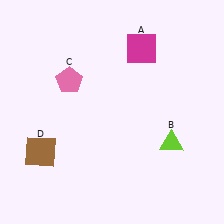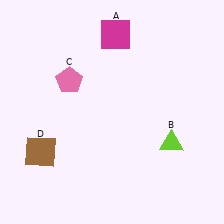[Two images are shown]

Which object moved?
The magenta square (A) moved left.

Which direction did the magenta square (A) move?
The magenta square (A) moved left.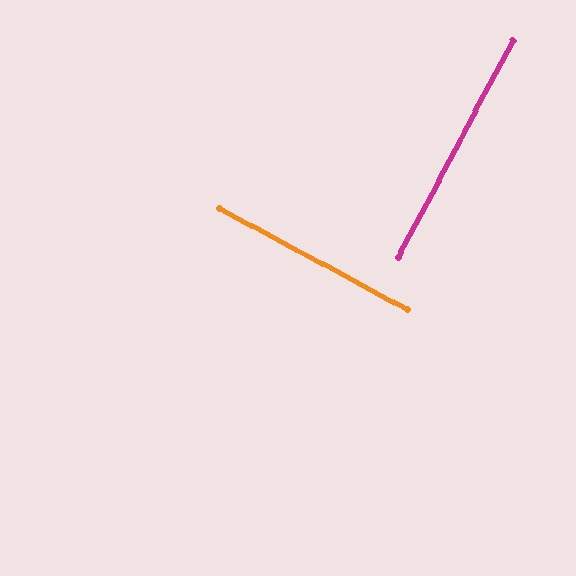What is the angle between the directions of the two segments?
Approximately 89 degrees.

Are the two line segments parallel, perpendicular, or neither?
Perpendicular — they meet at approximately 89°.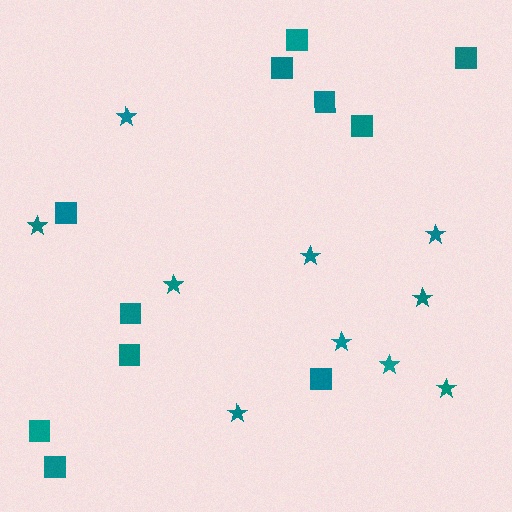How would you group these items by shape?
There are 2 groups: one group of squares (11) and one group of stars (10).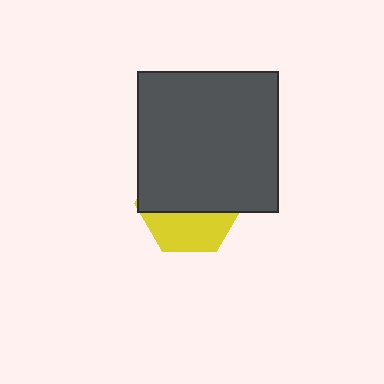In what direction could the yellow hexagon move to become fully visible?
The yellow hexagon could move down. That would shift it out from behind the dark gray square entirely.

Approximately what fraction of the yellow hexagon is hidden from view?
Roughly 63% of the yellow hexagon is hidden behind the dark gray square.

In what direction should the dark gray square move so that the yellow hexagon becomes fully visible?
The dark gray square should move up. That is the shortest direction to clear the overlap and leave the yellow hexagon fully visible.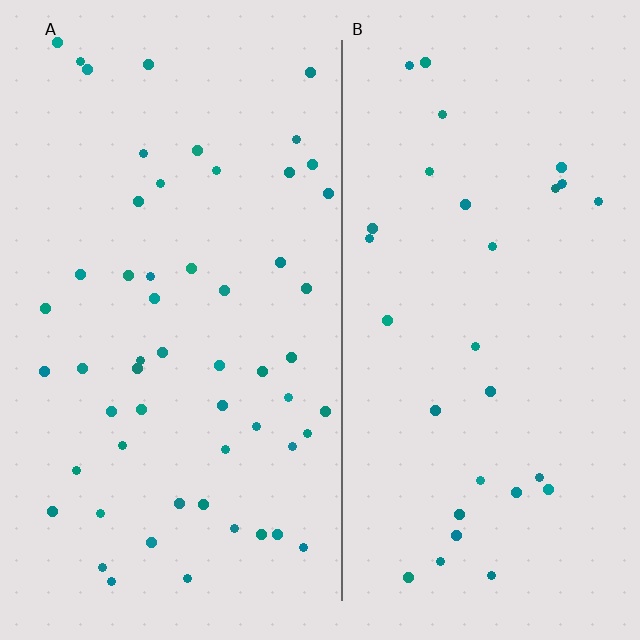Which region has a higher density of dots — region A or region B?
A (the left).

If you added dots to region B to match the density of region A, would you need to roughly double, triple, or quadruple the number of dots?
Approximately double.